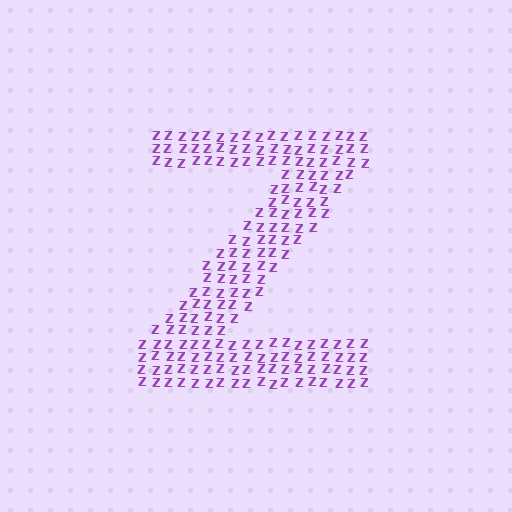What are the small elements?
The small elements are letter Z's.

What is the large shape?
The large shape is the letter Z.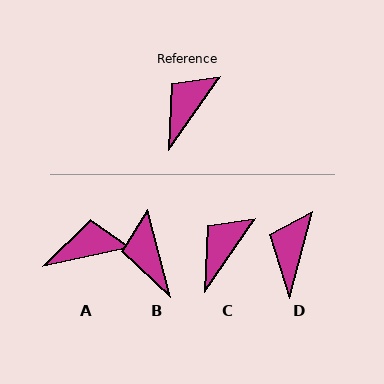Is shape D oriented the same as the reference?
No, it is off by about 21 degrees.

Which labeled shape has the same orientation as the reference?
C.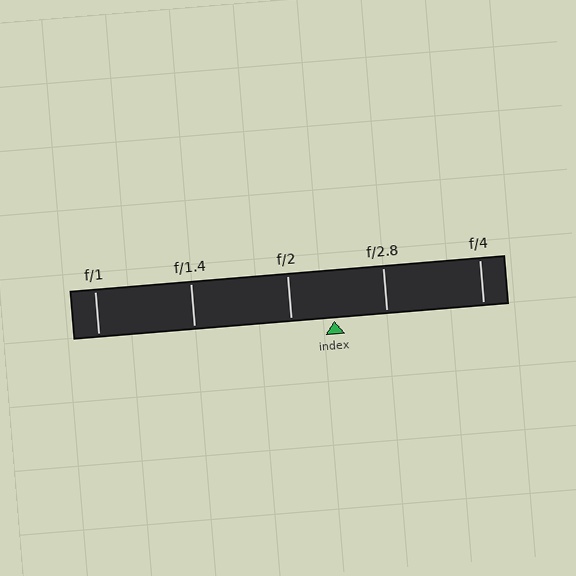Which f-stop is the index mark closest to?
The index mark is closest to f/2.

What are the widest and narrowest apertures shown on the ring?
The widest aperture shown is f/1 and the narrowest is f/4.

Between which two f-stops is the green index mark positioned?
The index mark is between f/2 and f/2.8.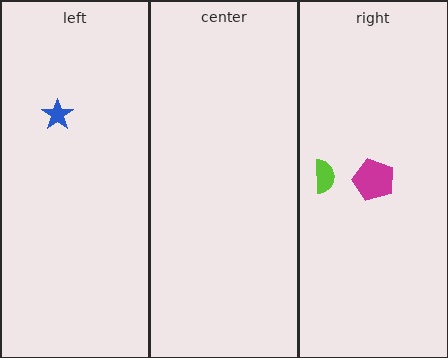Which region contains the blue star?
The left region.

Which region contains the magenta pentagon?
The right region.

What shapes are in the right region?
The lime semicircle, the magenta pentagon.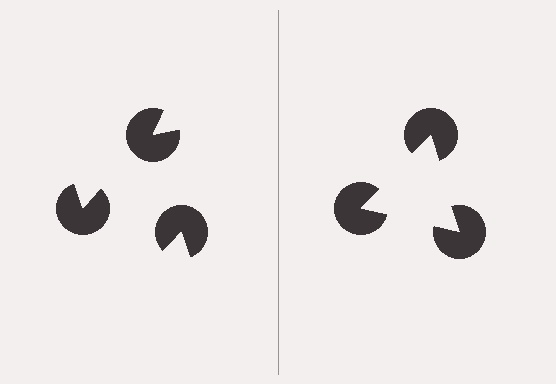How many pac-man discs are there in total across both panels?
6 — 3 on each side.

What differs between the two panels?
The pac-man discs are positioned identically on both sides; only the wedge orientations differ. On the right they align to a triangle; on the left they are misaligned.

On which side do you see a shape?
An illusory triangle appears on the right side. On the left side the wedge cuts are rotated, so no coherent shape forms.